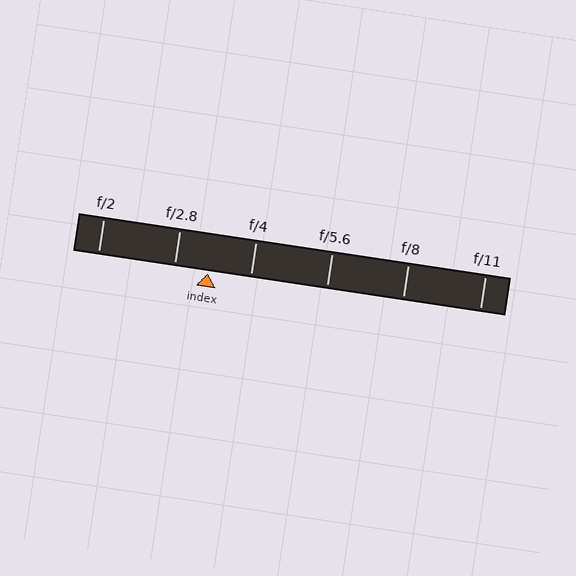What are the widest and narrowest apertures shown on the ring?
The widest aperture shown is f/2 and the narrowest is f/11.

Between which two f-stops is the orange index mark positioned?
The index mark is between f/2.8 and f/4.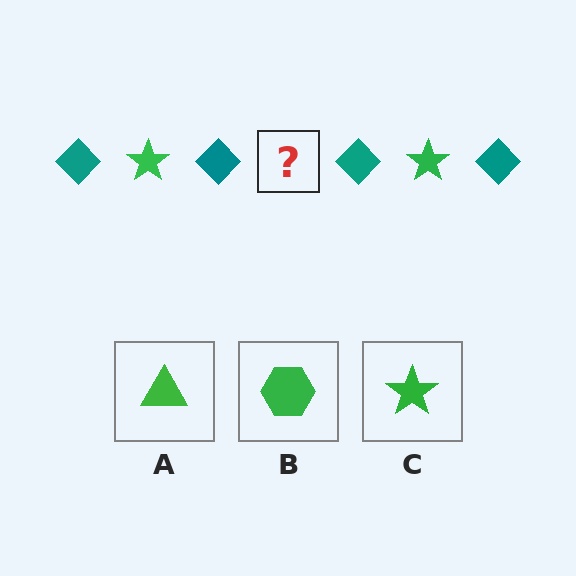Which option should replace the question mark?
Option C.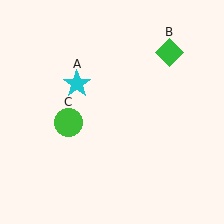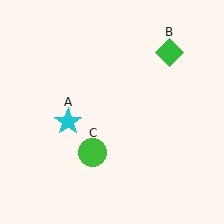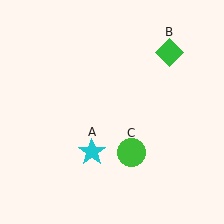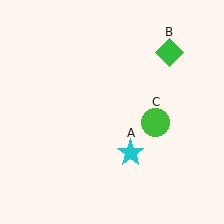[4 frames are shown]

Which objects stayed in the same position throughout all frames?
Green diamond (object B) remained stationary.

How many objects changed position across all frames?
2 objects changed position: cyan star (object A), green circle (object C).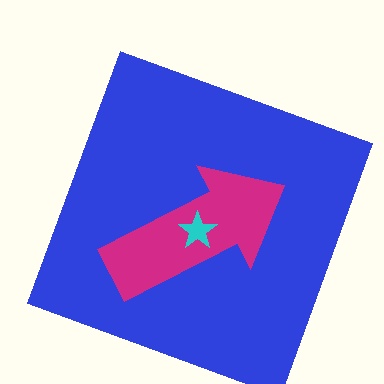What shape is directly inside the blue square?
The magenta arrow.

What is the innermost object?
The cyan star.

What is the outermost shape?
The blue square.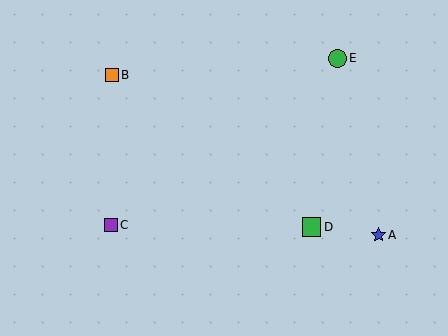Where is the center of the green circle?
The center of the green circle is at (338, 58).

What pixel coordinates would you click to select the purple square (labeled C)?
Click at (111, 225) to select the purple square C.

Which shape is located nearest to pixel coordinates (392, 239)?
The blue star (labeled A) at (378, 235) is nearest to that location.